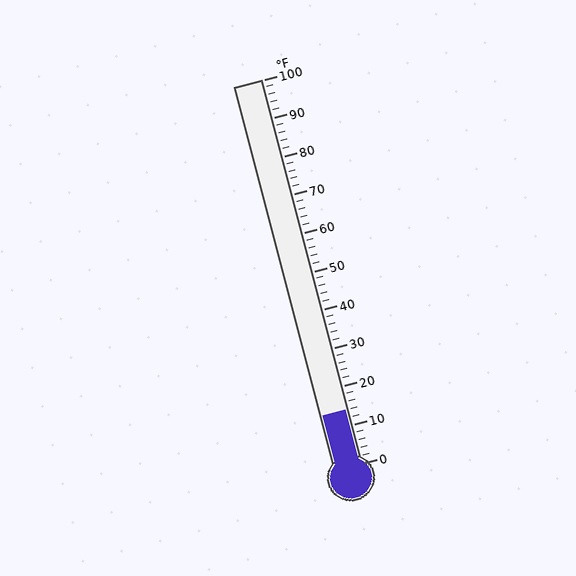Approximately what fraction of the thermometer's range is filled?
The thermometer is filled to approximately 15% of its range.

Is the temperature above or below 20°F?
The temperature is below 20°F.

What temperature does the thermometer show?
The thermometer shows approximately 14°F.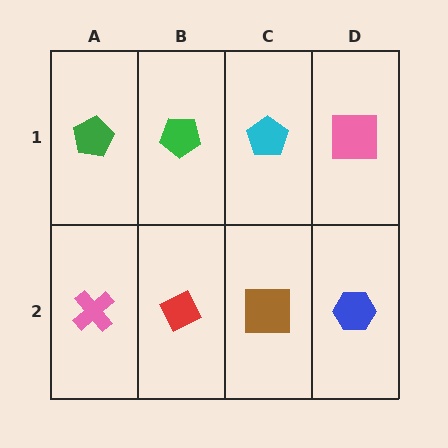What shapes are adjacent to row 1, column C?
A brown square (row 2, column C), a green pentagon (row 1, column B), a pink square (row 1, column D).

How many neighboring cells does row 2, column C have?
3.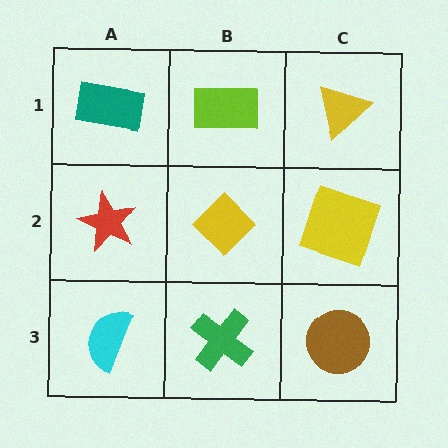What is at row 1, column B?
A lime rectangle.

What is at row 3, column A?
A cyan semicircle.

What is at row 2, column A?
A red star.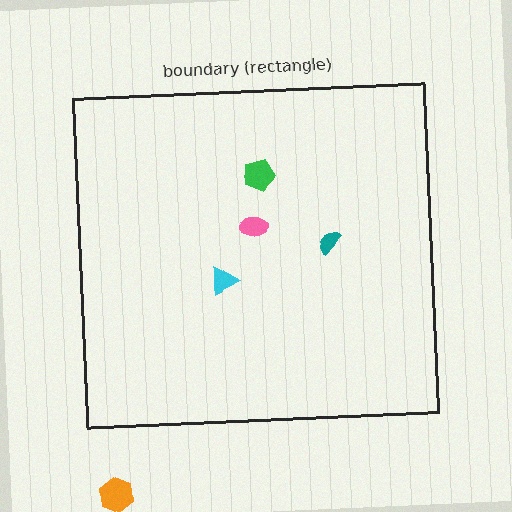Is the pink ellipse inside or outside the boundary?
Inside.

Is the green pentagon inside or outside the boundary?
Inside.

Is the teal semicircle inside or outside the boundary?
Inside.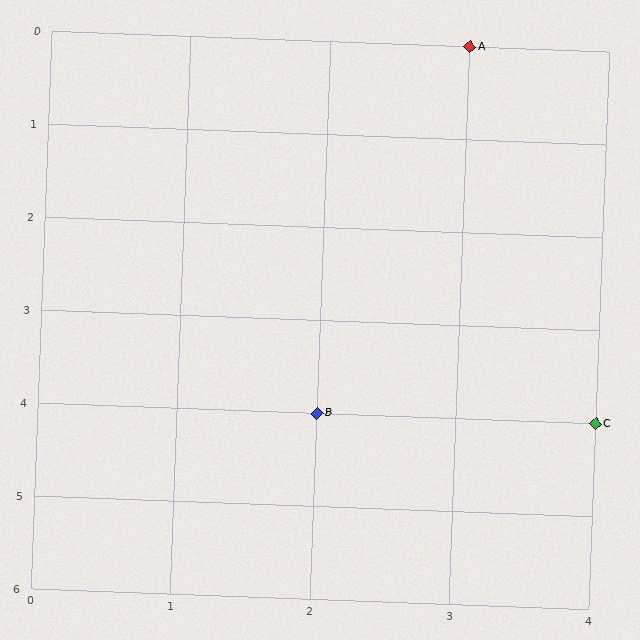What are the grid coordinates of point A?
Point A is at grid coordinates (3, 0).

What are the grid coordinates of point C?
Point C is at grid coordinates (4, 4).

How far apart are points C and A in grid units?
Points C and A are 1 column and 4 rows apart (about 4.1 grid units diagonally).